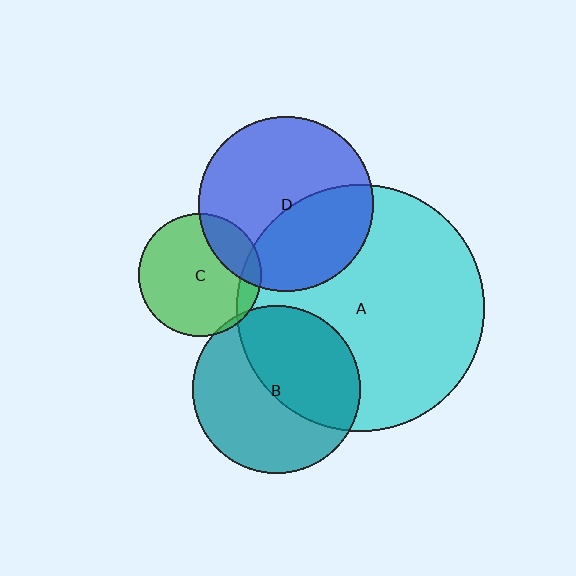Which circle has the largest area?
Circle A (cyan).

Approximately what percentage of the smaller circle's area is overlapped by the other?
Approximately 20%.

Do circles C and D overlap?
Yes.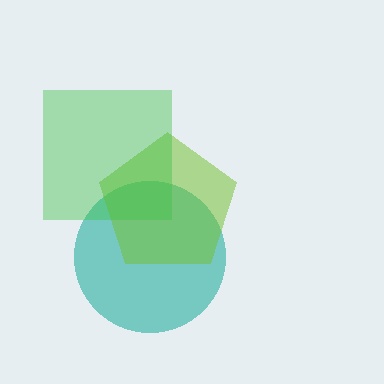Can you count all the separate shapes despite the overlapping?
Yes, there are 3 separate shapes.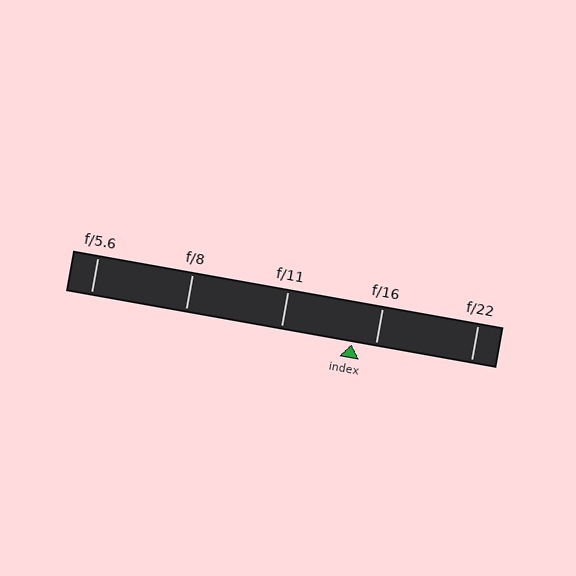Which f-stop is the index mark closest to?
The index mark is closest to f/16.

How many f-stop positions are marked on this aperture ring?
There are 5 f-stop positions marked.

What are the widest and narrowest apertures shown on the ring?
The widest aperture shown is f/5.6 and the narrowest is f/22.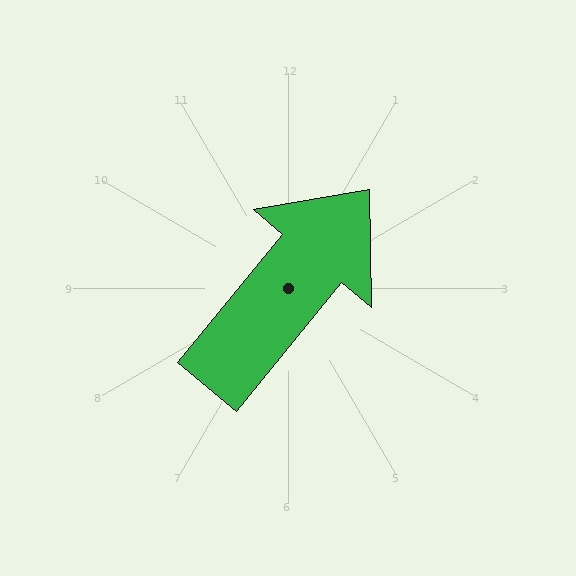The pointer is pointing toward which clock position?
Roughly 1 o'clock.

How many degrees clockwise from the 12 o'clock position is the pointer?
Approximately 39 degrees.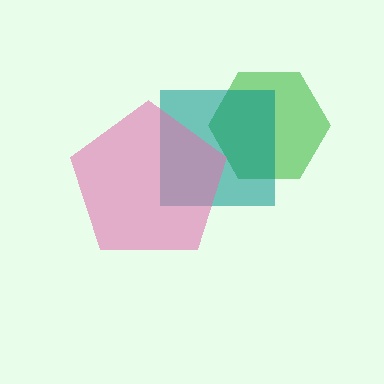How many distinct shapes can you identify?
There are 3 distinct shapes: a green hexagon, a teal square, a pink pentagon.